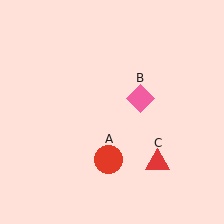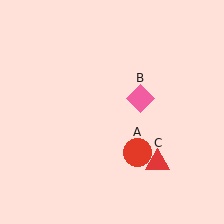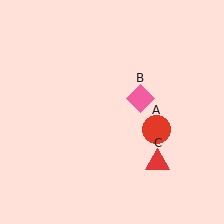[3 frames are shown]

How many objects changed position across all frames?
1 object changed position: red circle (object A).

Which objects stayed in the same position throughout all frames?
Pink diamond (object B) and red triangle (object C) remained stationary.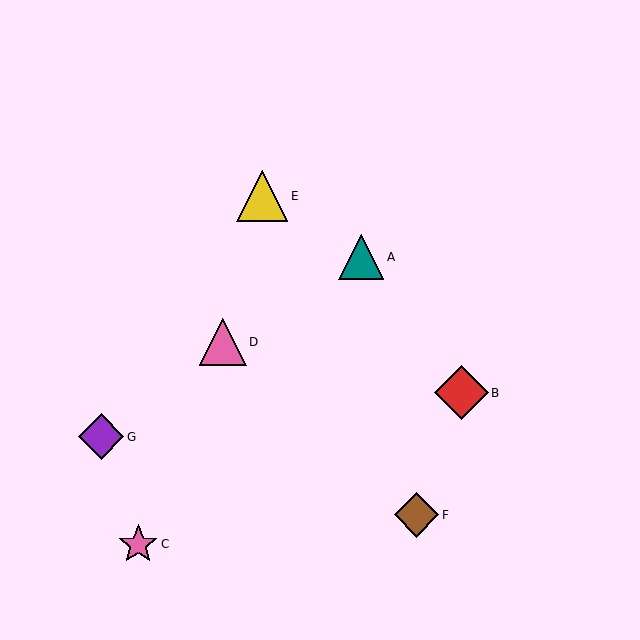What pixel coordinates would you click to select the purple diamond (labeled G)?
Click at (101, 437) to select the purple diamond G.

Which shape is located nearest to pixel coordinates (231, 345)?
The pink triangle (labeled D) at (223, 342) is nearest to that location.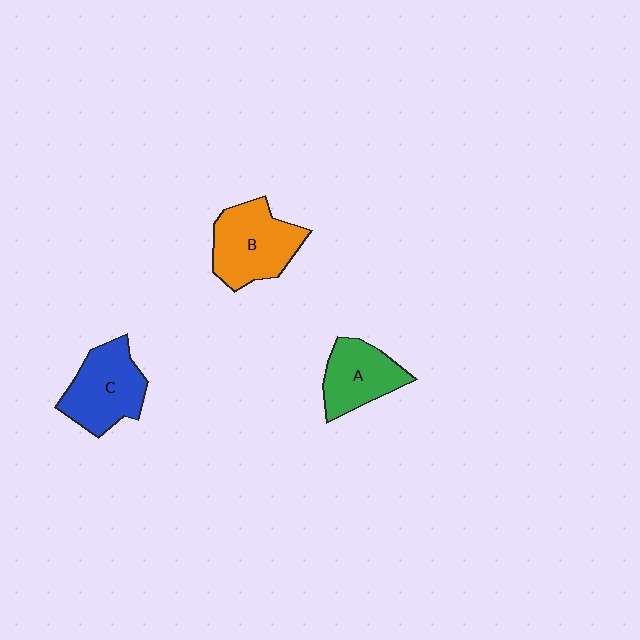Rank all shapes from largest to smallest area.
From largest to smallest: B (orange), C (blue), A (green).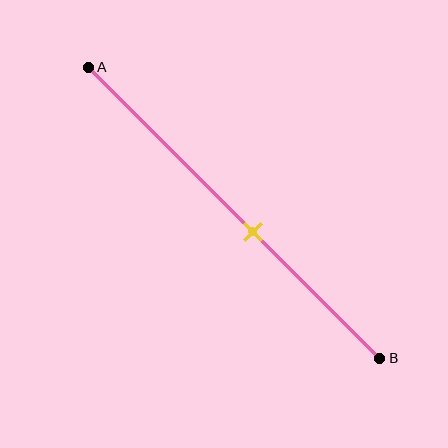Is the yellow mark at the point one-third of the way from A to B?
No, the mark is at about 55% from A, not at the 33% one-third point.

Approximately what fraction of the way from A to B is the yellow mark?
The yellow mark is approximately 55% of the way from A to B.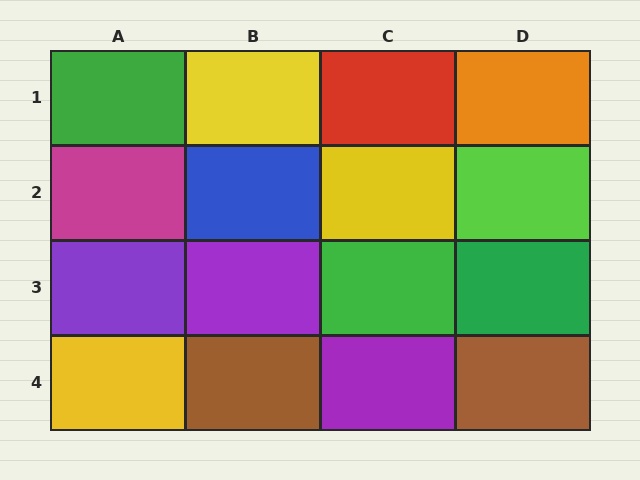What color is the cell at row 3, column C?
Green.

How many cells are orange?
1 cell is orange.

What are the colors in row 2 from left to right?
Magenta, blue, yellow, lime.